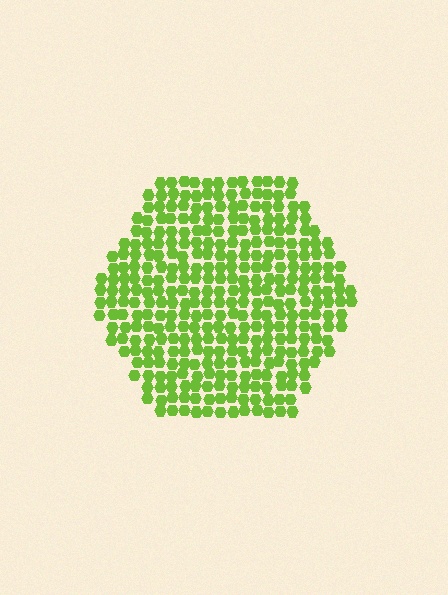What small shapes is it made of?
It is made of small hexagons.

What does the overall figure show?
The overall figure shows a hexagon.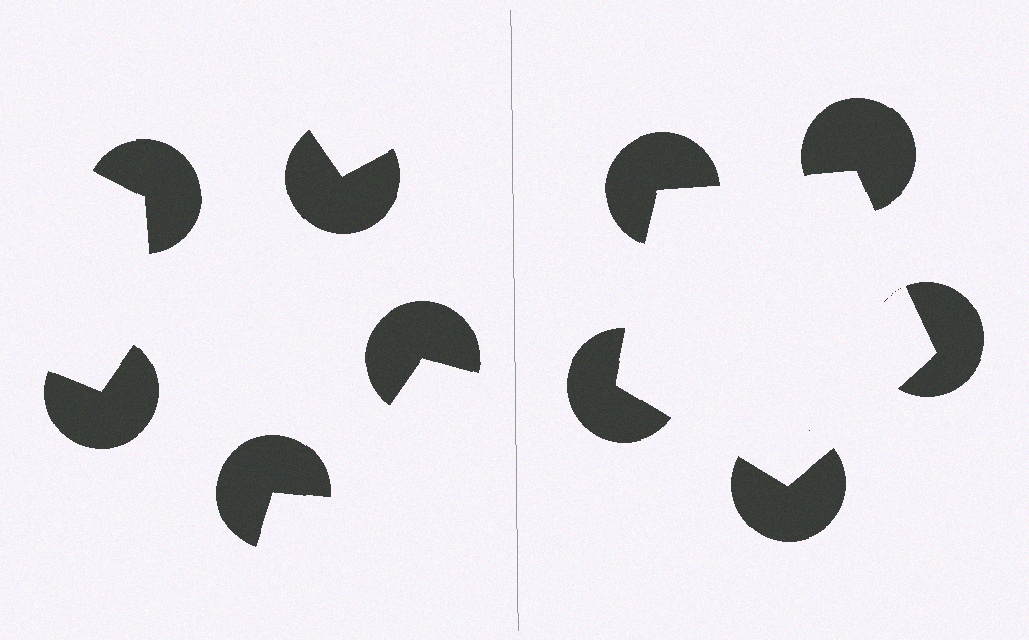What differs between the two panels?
The pac-man discs are positioned identically on both sides; only the wedge orientations differ. On the right they align to a pentagon; on the left they are misaligned.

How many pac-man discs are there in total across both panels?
10 — 5 on each side.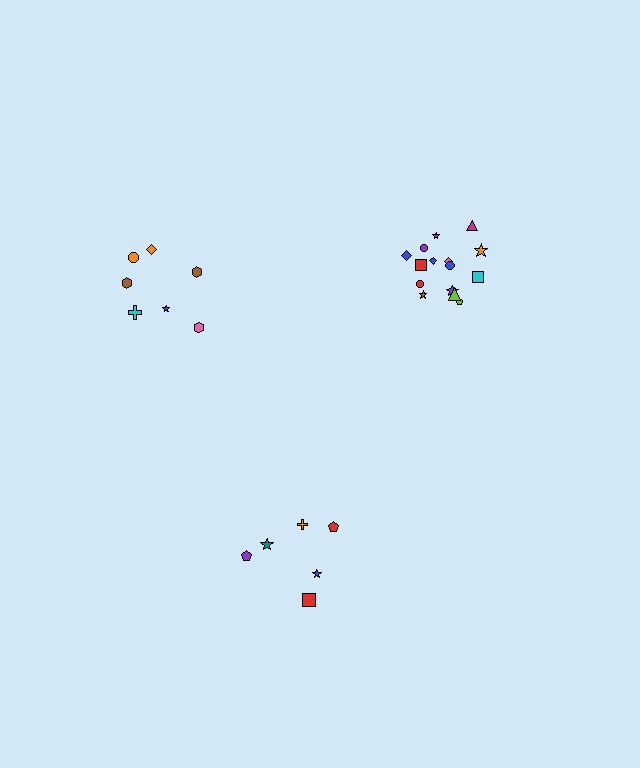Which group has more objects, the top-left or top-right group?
The top-right group.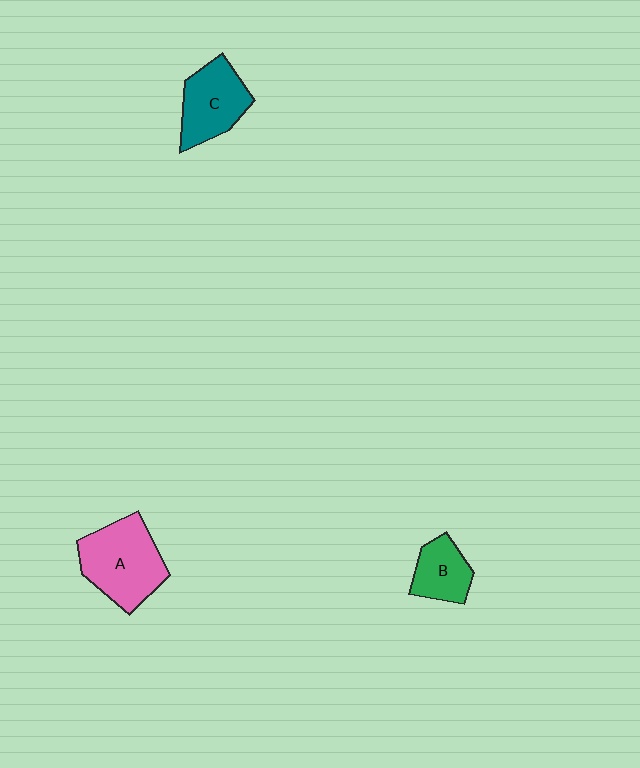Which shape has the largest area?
Shape A (pink).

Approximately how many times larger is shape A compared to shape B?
Approximately 1.9 times.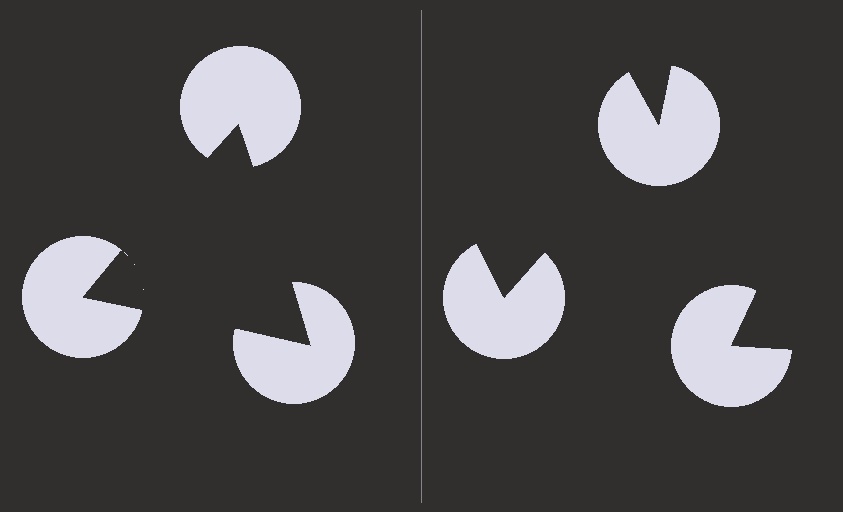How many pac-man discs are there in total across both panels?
6 — 3 on each side.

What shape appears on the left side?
An illusory triangle.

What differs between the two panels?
The pac-man discs are positioned identically on both sides; only the wedge orientations differ. On the left they align to a triangle; on the right they are misaligned.